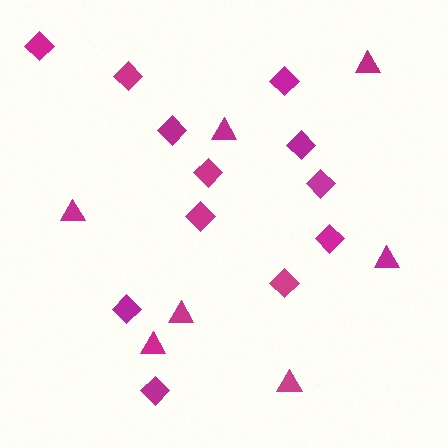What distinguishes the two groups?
There are 2 groups: one group of triangles (7) and one group of diamonds (12).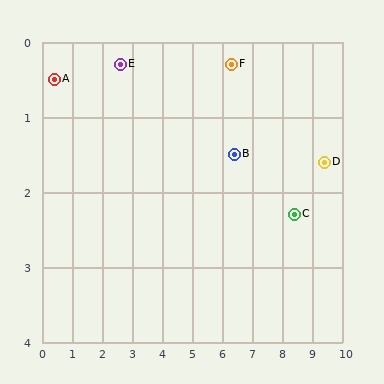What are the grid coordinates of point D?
Point D is at approximately (9.4, 1.6).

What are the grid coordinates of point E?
Point E is at approximately (2.6, 0.3).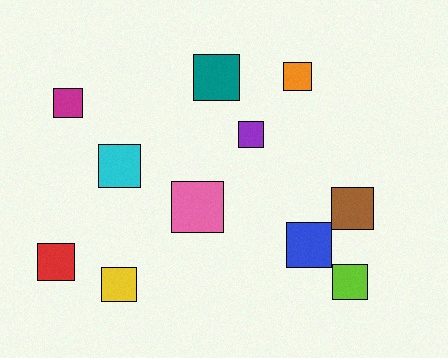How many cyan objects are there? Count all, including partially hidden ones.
There is 1 cyan object.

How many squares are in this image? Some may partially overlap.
There are 11 squares.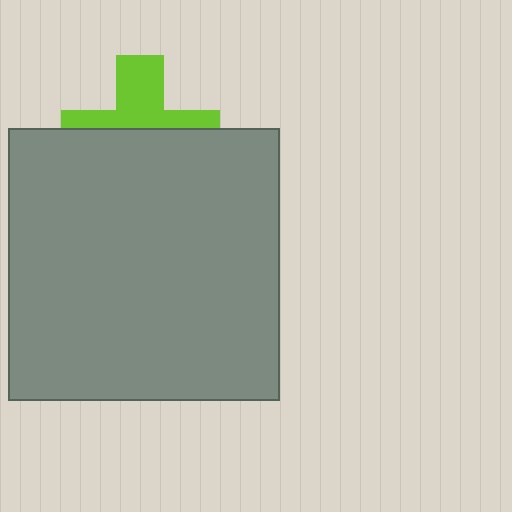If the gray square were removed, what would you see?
You would see the complete lime cross.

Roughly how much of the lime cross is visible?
A small part of it is visible (roughly 42%).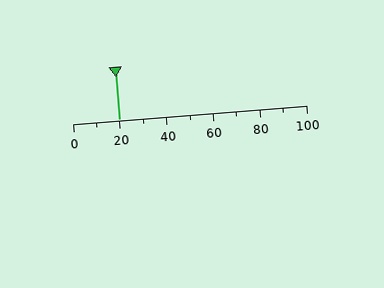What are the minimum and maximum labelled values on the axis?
The axis runs from 0 to 100.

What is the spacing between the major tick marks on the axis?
The major ticks are spaced 20 apart.